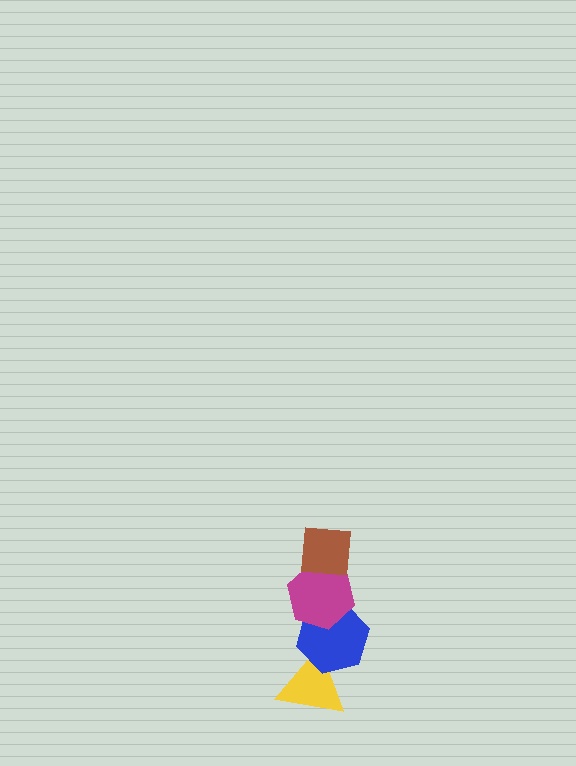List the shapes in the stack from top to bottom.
From top to bottom: the brown square, the magenta hexagon, the blue hexagon, the yellow triangle.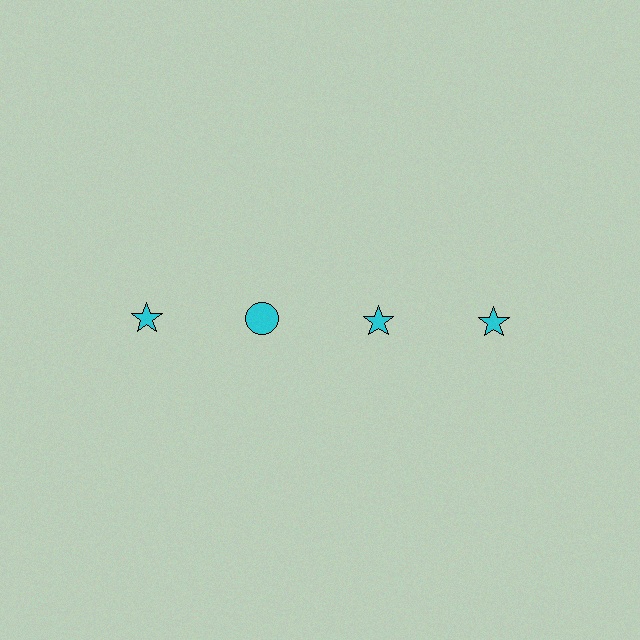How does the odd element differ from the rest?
It has a different shape: circle instead of star.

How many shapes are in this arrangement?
There are 4 shapes arranged in a grid pattern.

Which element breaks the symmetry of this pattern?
The cyan circle in the top row, second from left column breaks the symmetry. All other shapes are cyan stars.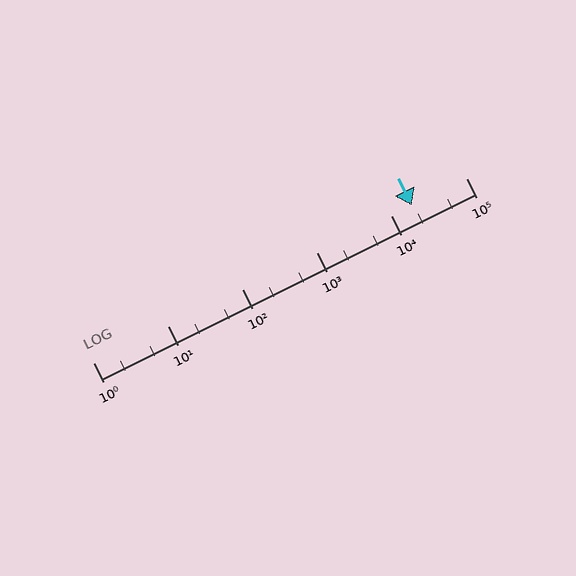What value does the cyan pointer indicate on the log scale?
The pointer indicates approximately 19000.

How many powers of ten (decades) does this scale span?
The scale spans 5 decades, from 1 to 100000.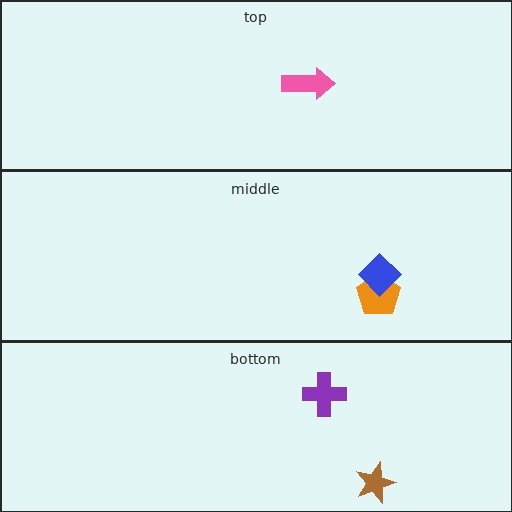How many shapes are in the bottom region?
2.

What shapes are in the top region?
The pink arrow.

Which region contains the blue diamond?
The middle region.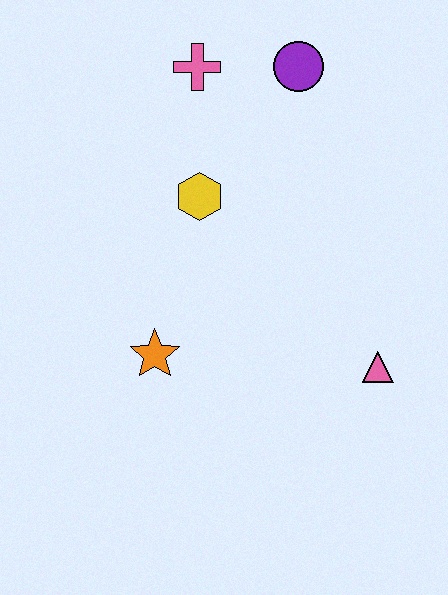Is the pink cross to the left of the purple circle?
Yes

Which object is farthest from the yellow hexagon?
The pink triangle is farthest from the yellow hexagon.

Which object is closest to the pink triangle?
The orange star is closest to the pink triangle.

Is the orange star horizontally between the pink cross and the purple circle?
No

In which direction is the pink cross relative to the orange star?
The pink cross is above the orange star.